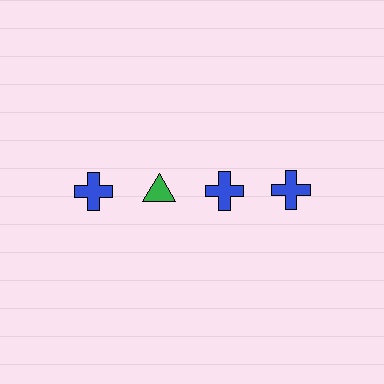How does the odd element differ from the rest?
It differs in both color (green instead of blue) and shape (triangle instead of cross).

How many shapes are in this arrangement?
There are 4 shapes arranged in a grid pattern.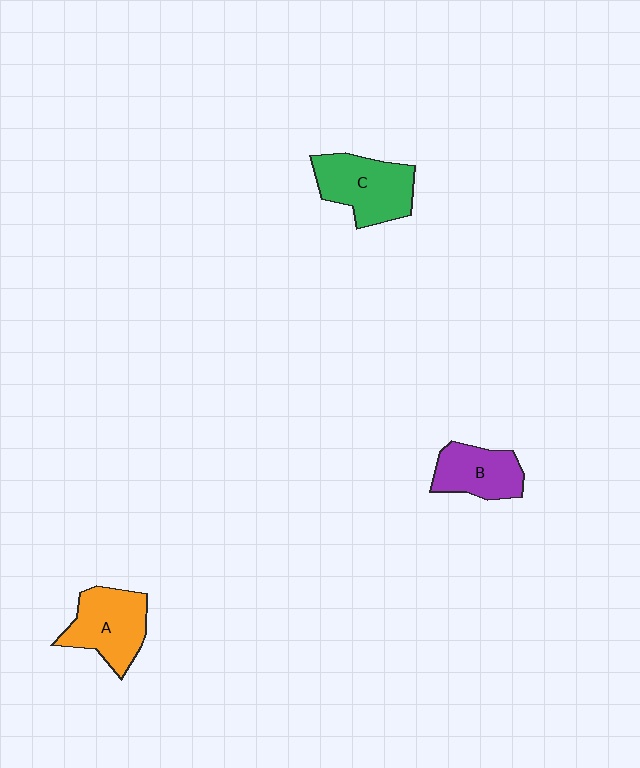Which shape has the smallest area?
Shape B (purple).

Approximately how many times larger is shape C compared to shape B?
Approximately 1.3 times.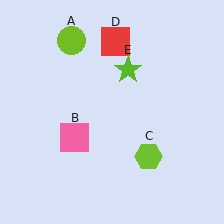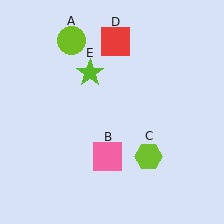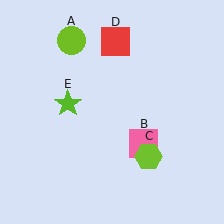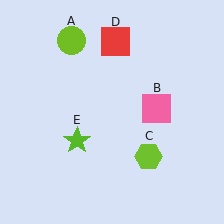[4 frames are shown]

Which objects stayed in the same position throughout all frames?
Lime circle (object A) and lime hexagon (object C) and red square (object D) remained stationary.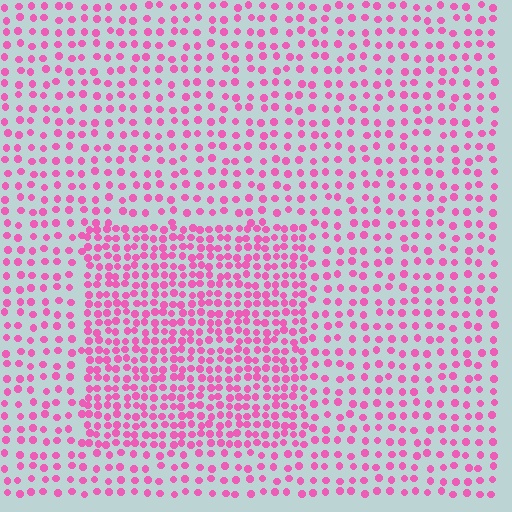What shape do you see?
I see a rectangle.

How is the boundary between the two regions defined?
The boundary is defined by a change in element density (approximately 1.9x ratio). All elements are the same color, size, and shape.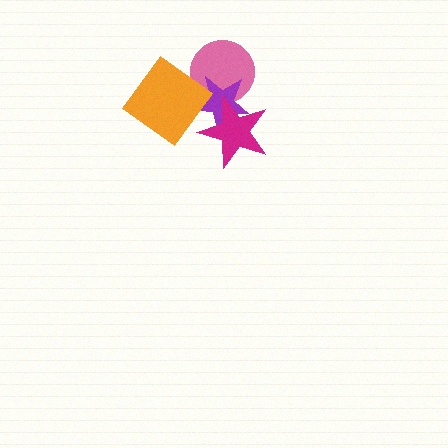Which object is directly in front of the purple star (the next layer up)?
The magenta star is directly in front of the purple star.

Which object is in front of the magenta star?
The orange diamond is in front of the magenta star.